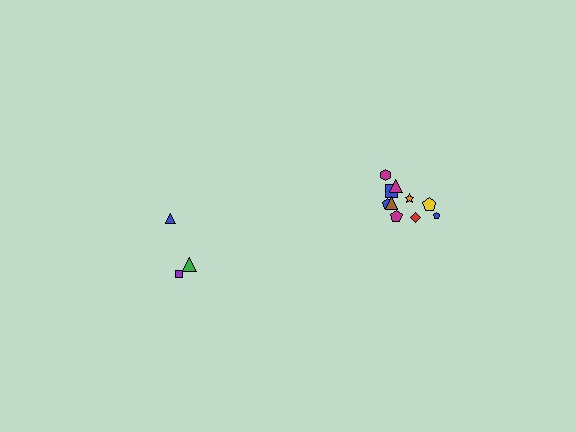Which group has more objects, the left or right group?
The right group.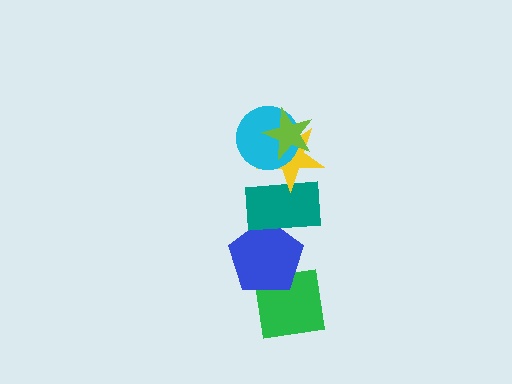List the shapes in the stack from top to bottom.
From top to bottom: the lime star, the cyan circle, the yellow star, the teal rectangle, the blue pentagon, the green square.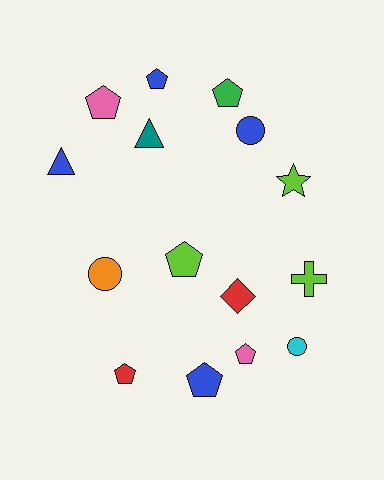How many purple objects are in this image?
There are no purple objects.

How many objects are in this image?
There are 15 objects.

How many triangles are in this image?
There are 2 triangles.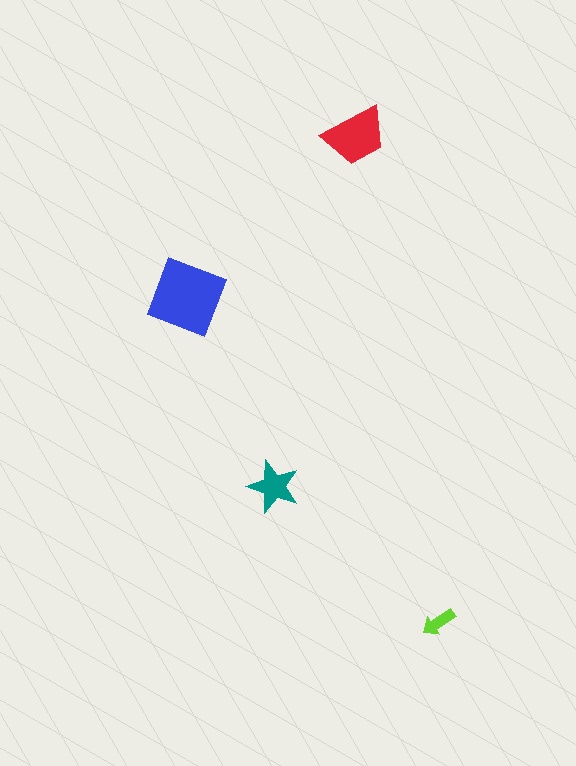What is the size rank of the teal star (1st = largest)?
3rd.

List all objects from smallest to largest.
The lime arrow, the teal star, the red trapezoid, the blue diamond.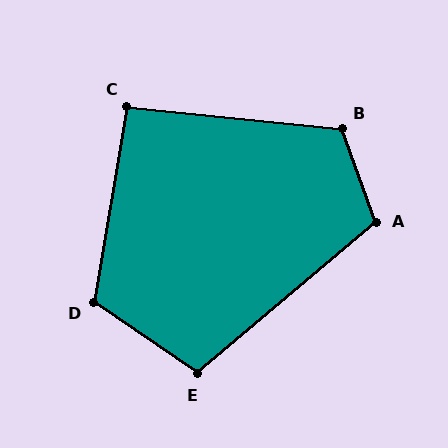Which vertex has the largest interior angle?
B, at approximately 115 degrees.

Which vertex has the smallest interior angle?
C, at approximately 94 degrees.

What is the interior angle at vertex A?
Approximately 110 degrees (obtuse).